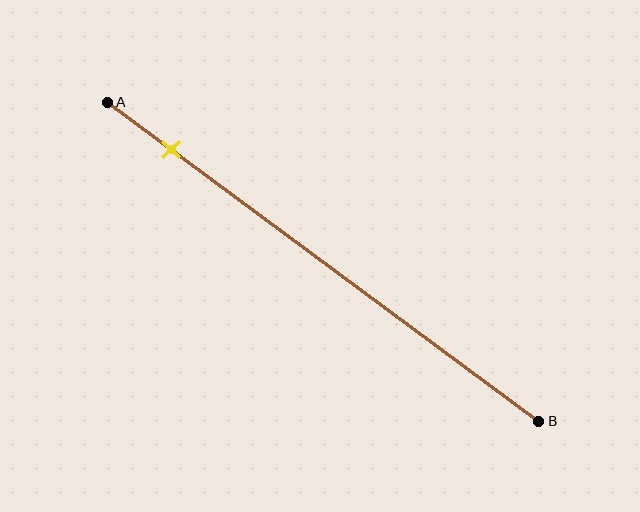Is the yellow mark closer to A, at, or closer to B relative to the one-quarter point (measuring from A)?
The yellow mark is closer to point A than the one-quarter point of segment AB.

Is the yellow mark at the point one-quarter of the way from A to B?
No, the mark is at about 15% from A, not at the 25% one-quarter point.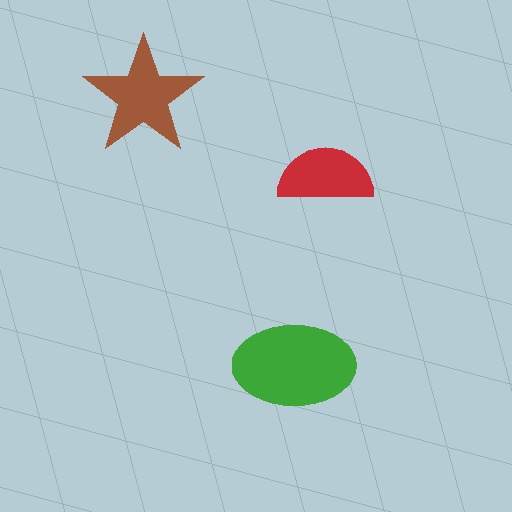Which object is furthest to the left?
The brown star is leftmost.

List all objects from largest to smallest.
The green ellipse, the brown star, the red semicircle.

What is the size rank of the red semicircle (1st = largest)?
3rd.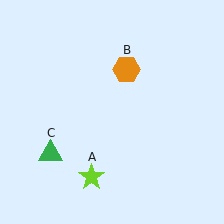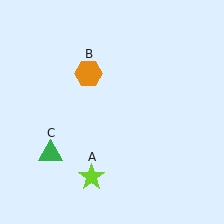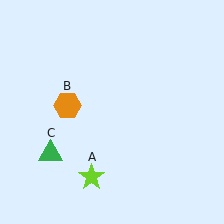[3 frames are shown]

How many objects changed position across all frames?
1 object changed position: orange hexagon (object B).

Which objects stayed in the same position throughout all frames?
Lime star (object A) and green triangle (object C) remained stationary.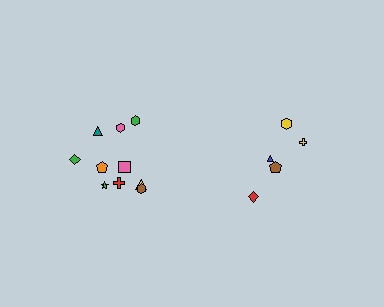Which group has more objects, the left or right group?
The left group.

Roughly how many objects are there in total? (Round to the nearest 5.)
Roughly 15 objects in total.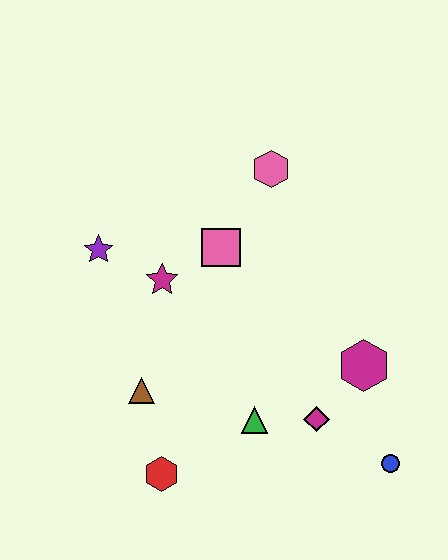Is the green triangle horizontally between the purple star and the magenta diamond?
Yes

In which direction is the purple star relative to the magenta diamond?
The purple star is to the left of the magenta diamond.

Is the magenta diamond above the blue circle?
Yes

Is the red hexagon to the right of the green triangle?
No